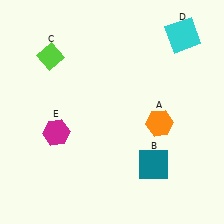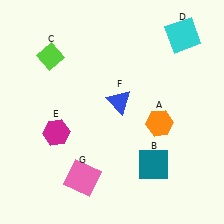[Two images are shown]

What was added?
A blue triangle (F), a pink square (G) were added in Image 2.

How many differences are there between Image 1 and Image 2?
There are 2 differences between the two images.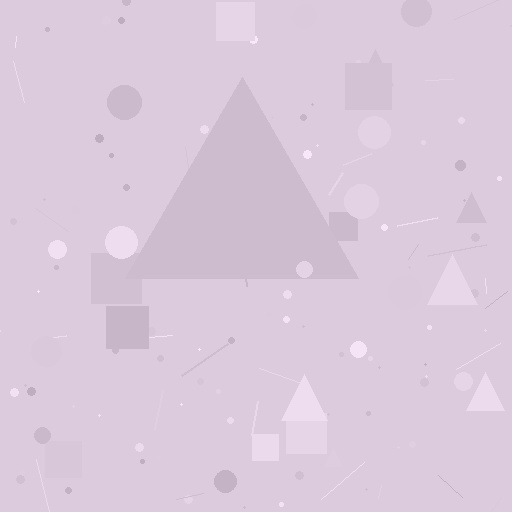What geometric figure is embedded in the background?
A triangle is embedded in the background.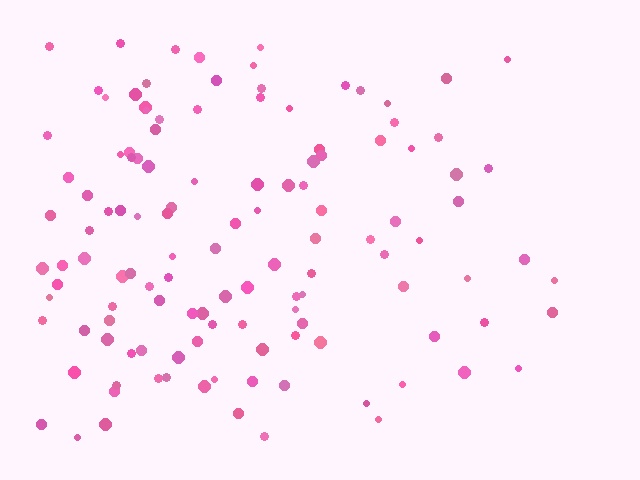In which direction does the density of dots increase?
From right to left, with the left side densest.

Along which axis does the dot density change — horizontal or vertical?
Horizontal.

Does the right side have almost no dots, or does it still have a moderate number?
Still a moderate number, just noticeably fewer than the left.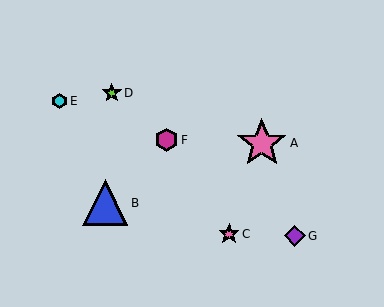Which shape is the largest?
The pink star (labeled A) is the largest.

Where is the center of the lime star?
The center of the lime star is at (112, 93).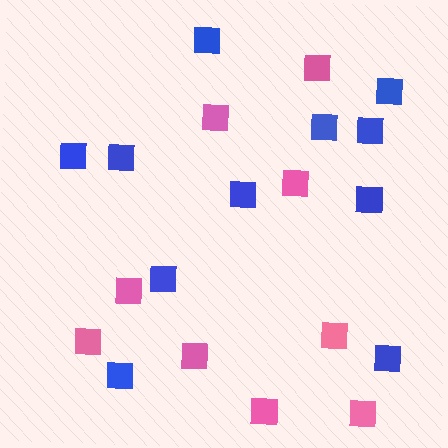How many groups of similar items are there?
There are 2 groups: one group of pink squares (9) and one group of blue squares (11).